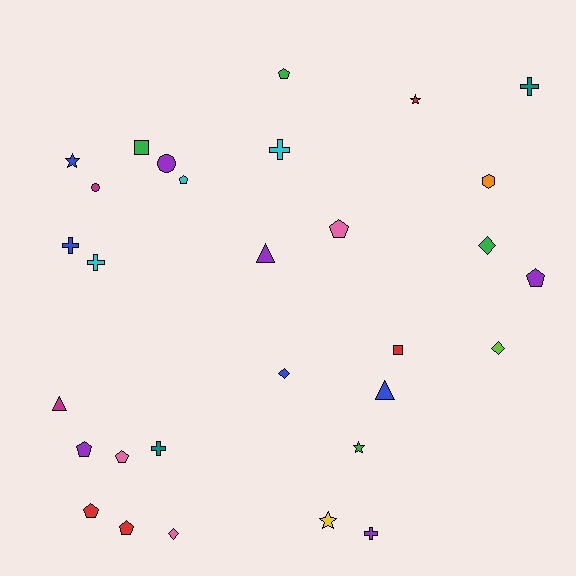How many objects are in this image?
There are 30 objects.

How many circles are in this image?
There are 2 circles.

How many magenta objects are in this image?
There are 2 magenta objects.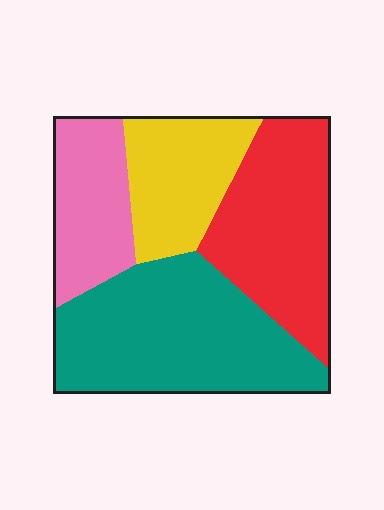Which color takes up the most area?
Teal, at roughly 35%.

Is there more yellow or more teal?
Teal.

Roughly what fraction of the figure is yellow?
Yellow covers roughly 20% of the figure.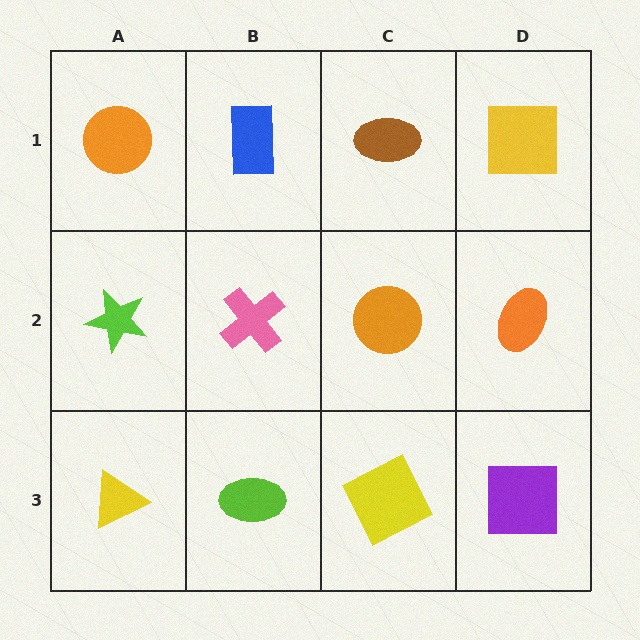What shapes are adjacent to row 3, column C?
An orange circle (row 2, column C), a lime ellipse (row 3, column B), a purple square (row 3, column D).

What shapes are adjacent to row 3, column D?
An orange ellipse (row 2, column D), a yellow square (row 3, column C).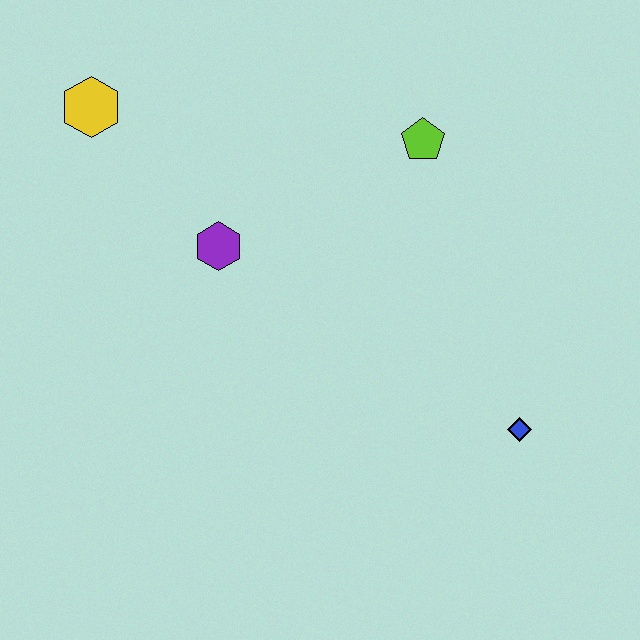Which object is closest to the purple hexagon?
The yellow hexagon is closest to the purple hexagon.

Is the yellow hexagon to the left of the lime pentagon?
Yes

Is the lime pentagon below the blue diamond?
No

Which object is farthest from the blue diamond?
The yellow hexagon is farthest from the blue diamond.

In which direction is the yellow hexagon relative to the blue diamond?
The yellow hexagon is to the left of the blue diamond.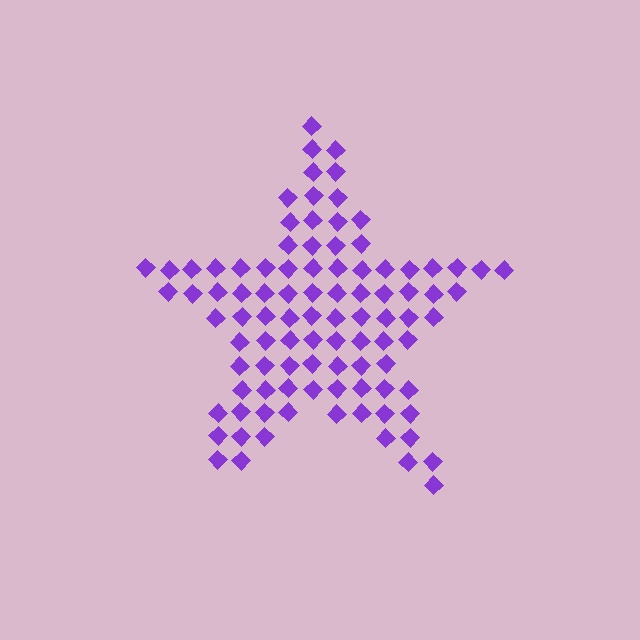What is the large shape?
The large shape is a star.